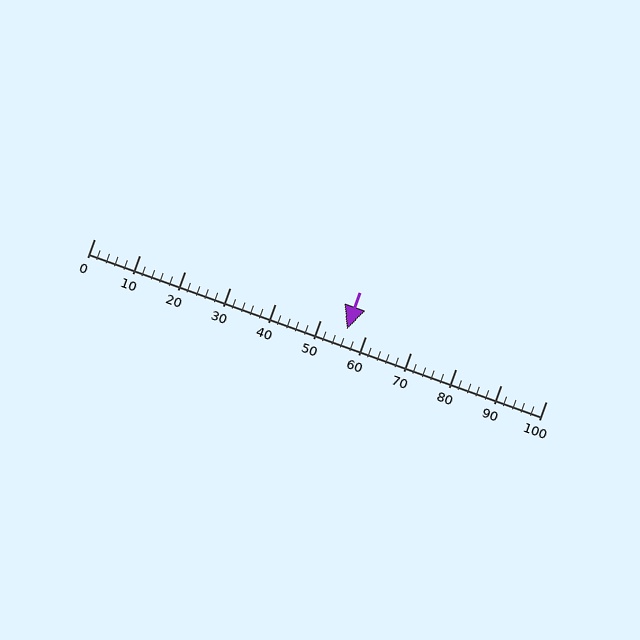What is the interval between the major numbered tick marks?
The major tick marks are spaced 10 units apart.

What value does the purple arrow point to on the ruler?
The purple arrow points to approximately 56.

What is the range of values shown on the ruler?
The ruler shows values from 0 to 100.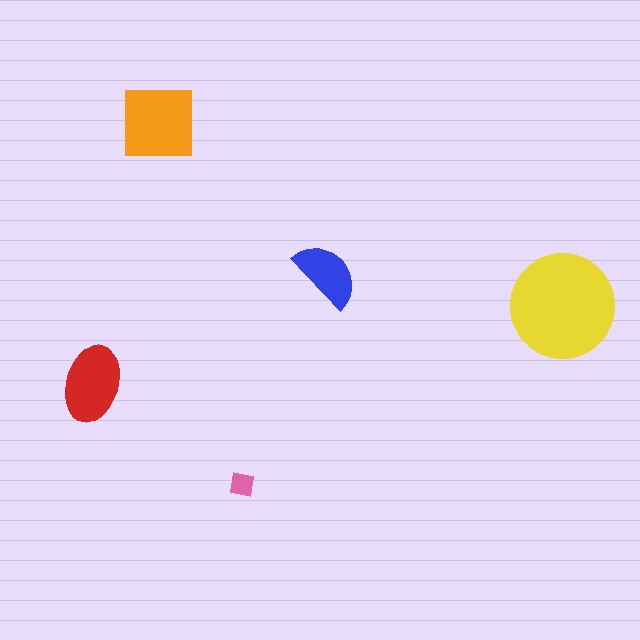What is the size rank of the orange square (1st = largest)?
2nd.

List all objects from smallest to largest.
The pink square, the blue semicircle, the red ellipse, the orange square, the yellow circle.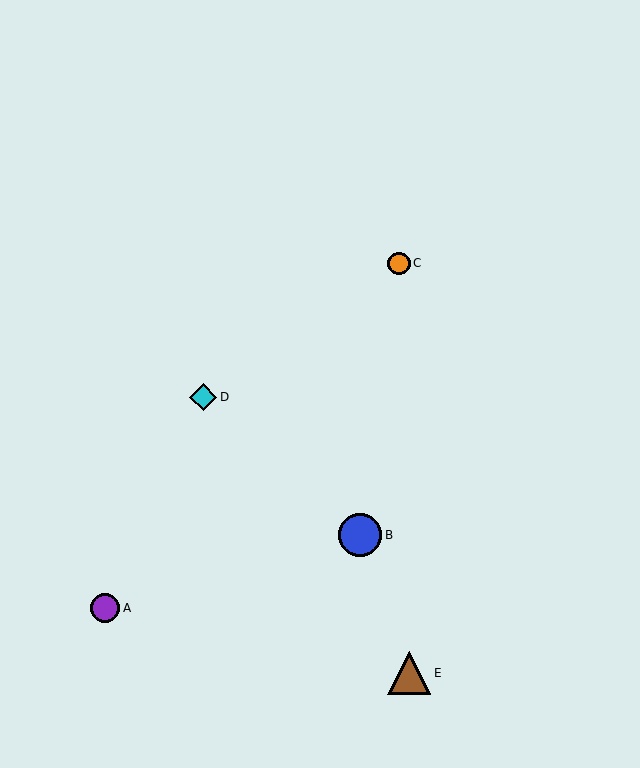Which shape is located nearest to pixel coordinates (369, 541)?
The blue circle (labeled B) at (360, 535) is nearest to that location.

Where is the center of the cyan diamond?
The center of the cyan diamond is at (203, 397).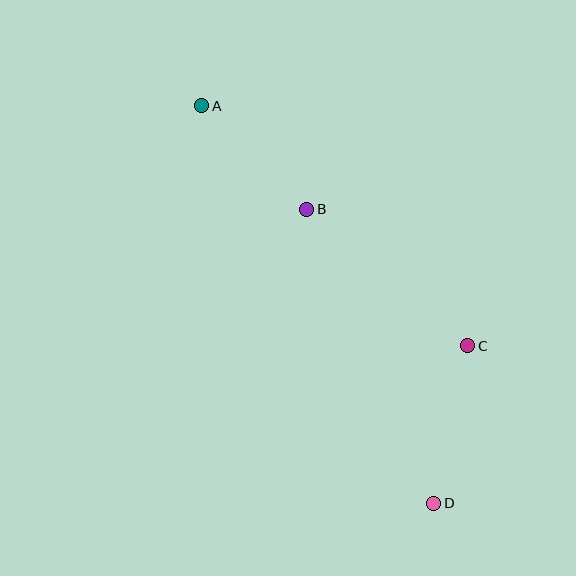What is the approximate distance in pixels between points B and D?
The distance between B and D is approximately 320 pixels.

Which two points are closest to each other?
Points A and B are closest to each other.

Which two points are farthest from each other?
Points A and D are farthest from each other.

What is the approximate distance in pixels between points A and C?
The distance between A and C is approximately 358 pixels.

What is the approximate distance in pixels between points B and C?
The distance between B and C is approximately 211 pixels.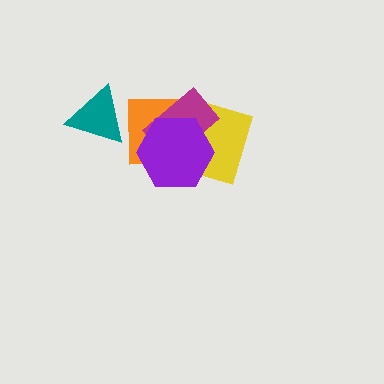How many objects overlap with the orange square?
4 objects overlap with the orange square.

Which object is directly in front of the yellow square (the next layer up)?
The orange square is directly in front of the yellow square.